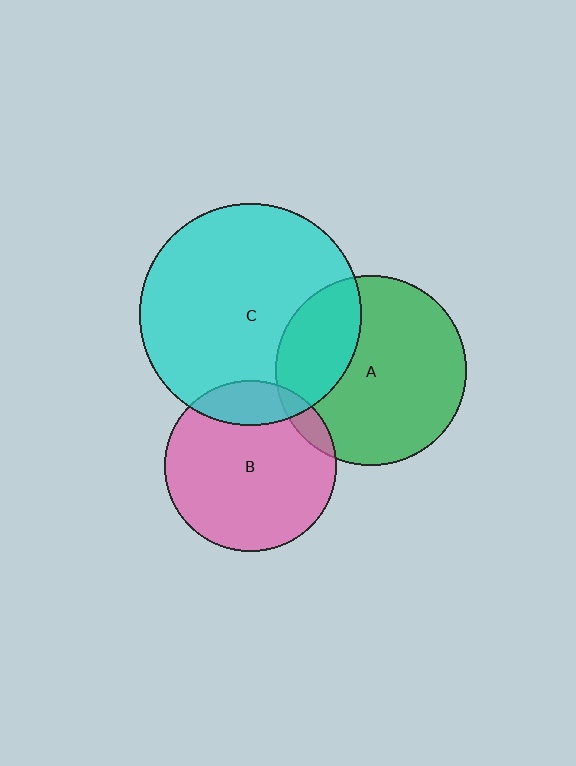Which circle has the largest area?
Circle C (cyan).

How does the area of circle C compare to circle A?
Approximately 1.4 times.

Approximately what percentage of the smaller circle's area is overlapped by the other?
Approximately 10%.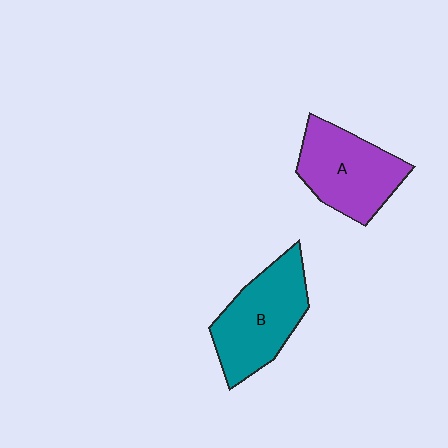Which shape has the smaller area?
Shape A (purple).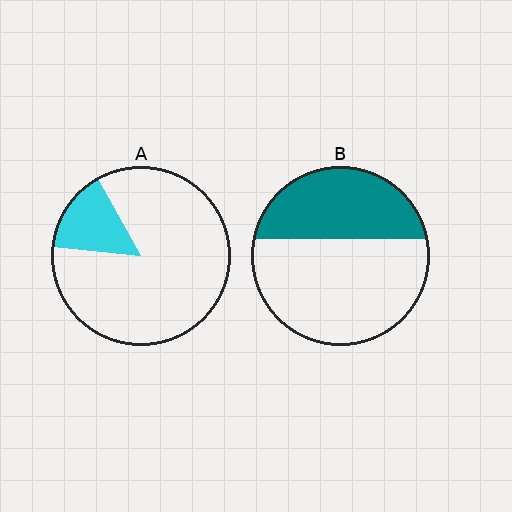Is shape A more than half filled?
No.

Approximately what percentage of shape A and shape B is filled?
A is approximately 15% and B is approximately 40%.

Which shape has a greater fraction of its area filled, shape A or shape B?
Shape B.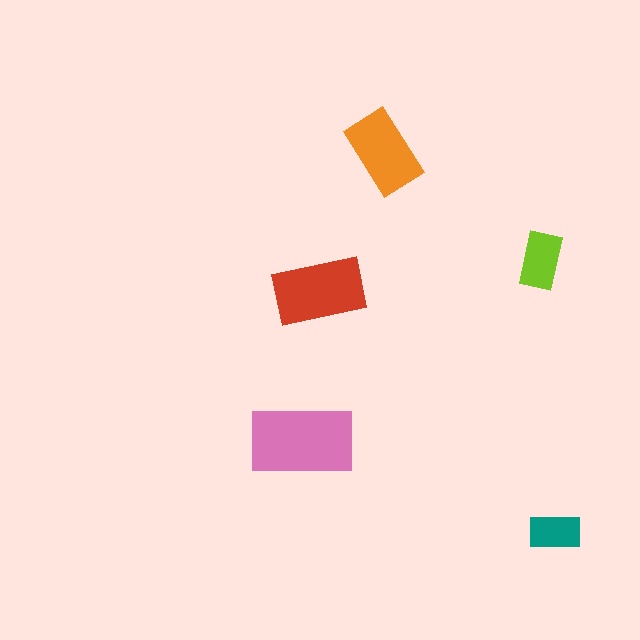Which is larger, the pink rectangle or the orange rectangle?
The pink one.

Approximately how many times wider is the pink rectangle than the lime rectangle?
About 2 times wider.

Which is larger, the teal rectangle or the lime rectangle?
The lime one.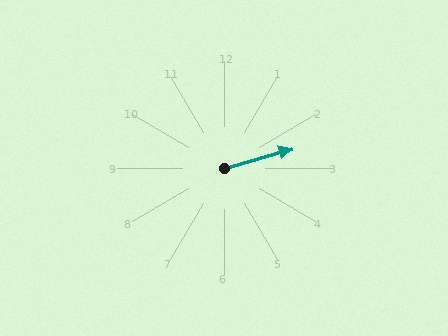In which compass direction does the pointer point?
East.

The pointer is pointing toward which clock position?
Roughly 2 o'clock.